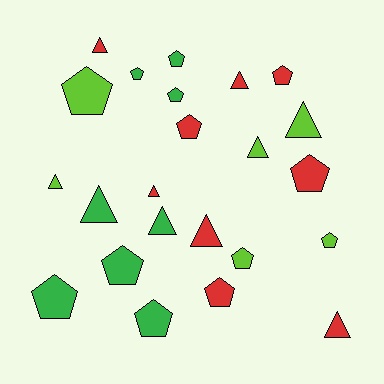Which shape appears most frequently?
Pentagon, with 13 objects.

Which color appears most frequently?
Red, with 9 objects.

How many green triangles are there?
There are 2 green triangles.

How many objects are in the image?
There are 23 objects.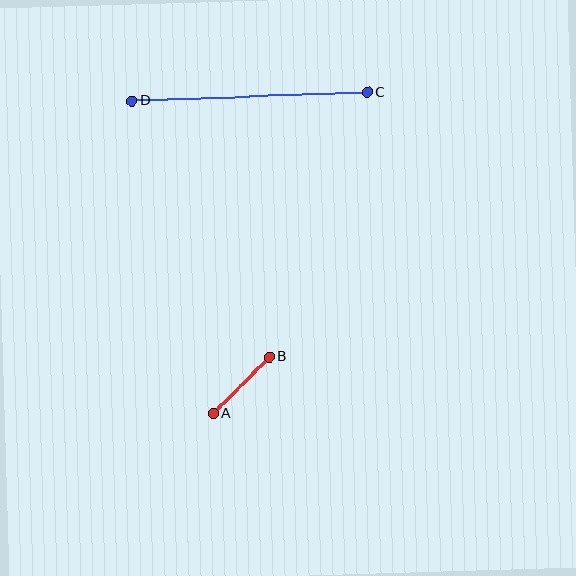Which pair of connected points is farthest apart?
Points C and D are farthest apart.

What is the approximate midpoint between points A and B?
The midpoint is at approximately (241, 385) pixels.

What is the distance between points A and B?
The distance is approximately 80 pixels.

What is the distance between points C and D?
The distance is approximately 236 pixels.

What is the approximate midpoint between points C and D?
The midpoint is at approximately (250, 97) pixels.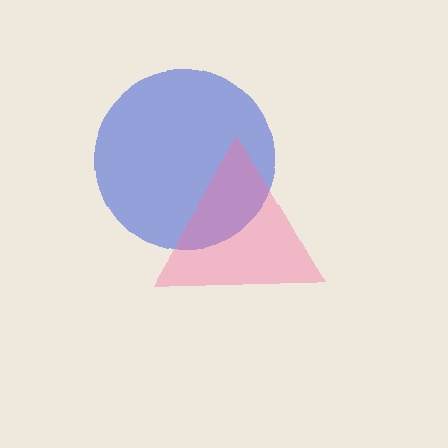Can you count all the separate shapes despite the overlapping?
Yes, there are 2 separate shapes.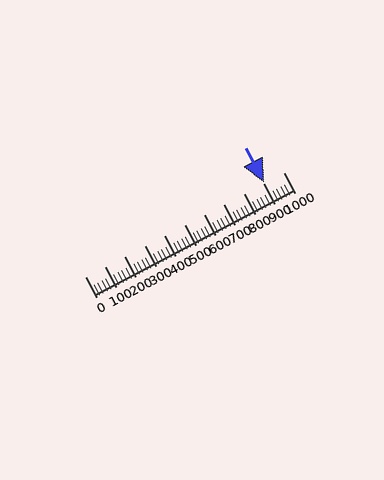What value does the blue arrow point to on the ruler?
The blue arrow points to approximately 906.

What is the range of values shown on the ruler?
The ruler shows values from 0 to 1000.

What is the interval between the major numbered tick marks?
The major tick marks are spaced 100 units apart.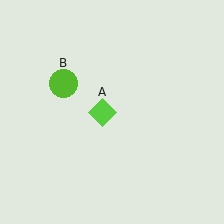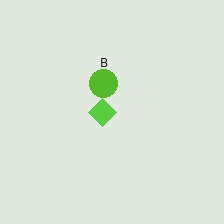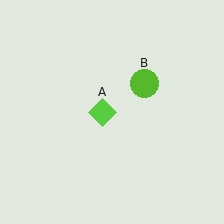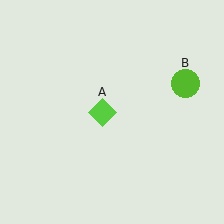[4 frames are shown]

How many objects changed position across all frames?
1 object changed position: lime circle (object B).